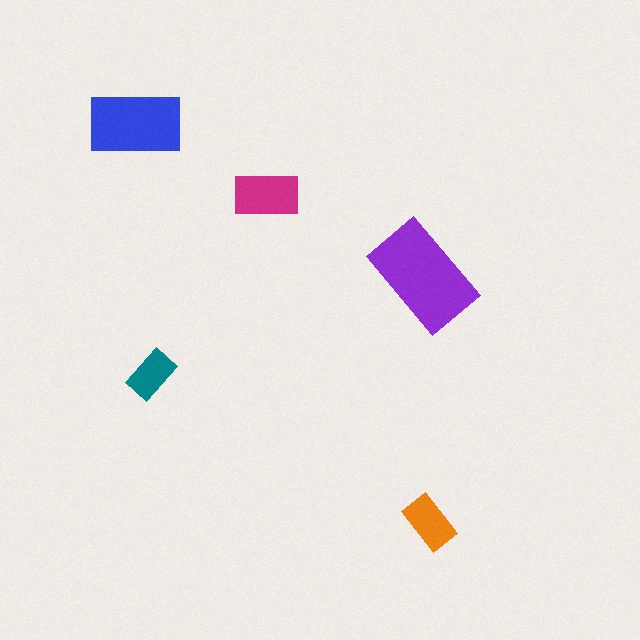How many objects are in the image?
There are 5 objects in the image.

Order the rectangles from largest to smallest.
the purple one, the blue one, the magenta one, the orange one, the teal one.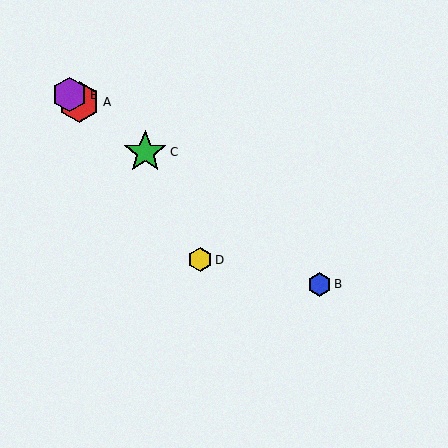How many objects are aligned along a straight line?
4 objects (A, B, C, E) are aligned along a straight line.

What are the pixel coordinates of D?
Object D is at (200, 260).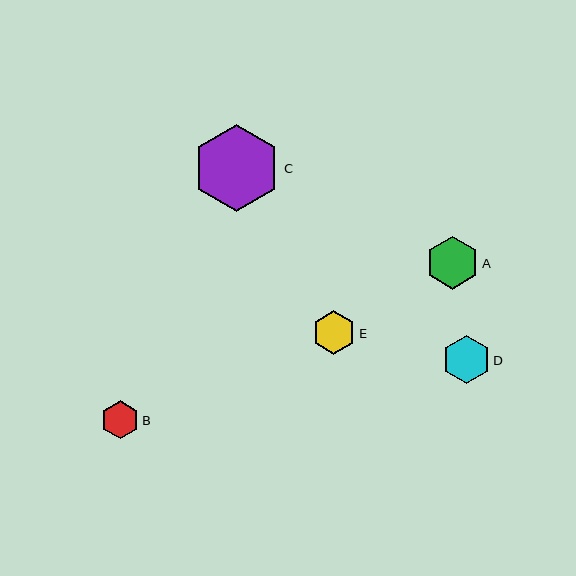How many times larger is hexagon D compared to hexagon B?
Hexagon D is approximately 1.3 times the size of hexagon B.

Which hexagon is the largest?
Hexagon C is the largest with a size of approximately 88 pixels.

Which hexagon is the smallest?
Hexagon B is the smallest with a size of approximately 38 pixels.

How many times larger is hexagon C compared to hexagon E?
Hexagon C is approximately 2.0 times the size of hexagon E.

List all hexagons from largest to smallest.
From largest to smallest: C, A, D, E, B.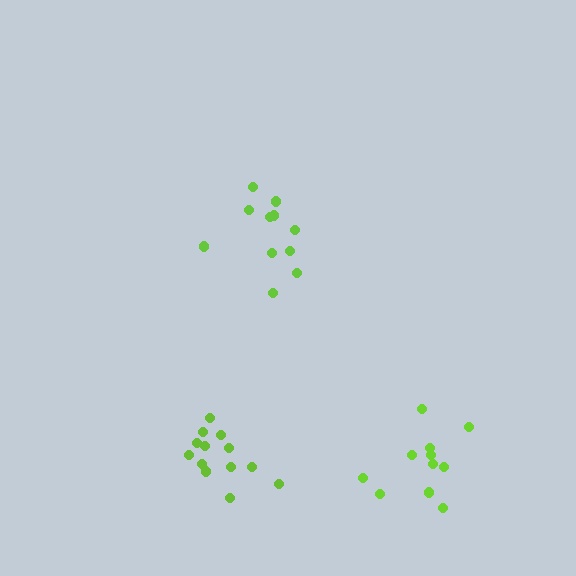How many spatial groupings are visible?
There are 3 spatial groupings.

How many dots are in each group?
Group 1: 11 dots, Group 2: 13 dots, Group 3: 11 dots (35 total).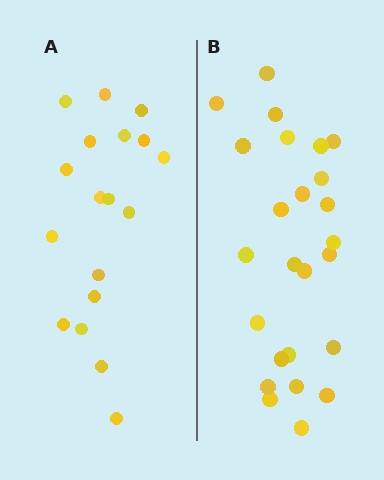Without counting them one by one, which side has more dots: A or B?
Region B (the right region) has more dots.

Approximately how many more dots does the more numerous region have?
Region B has roughly 8 or so more dots than region A.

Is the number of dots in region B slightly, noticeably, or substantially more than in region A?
Region B has noticeably more, but not dramatically so. The ratio is roughly 1.4 to 1.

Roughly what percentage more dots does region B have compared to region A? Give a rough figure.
About 40% more.